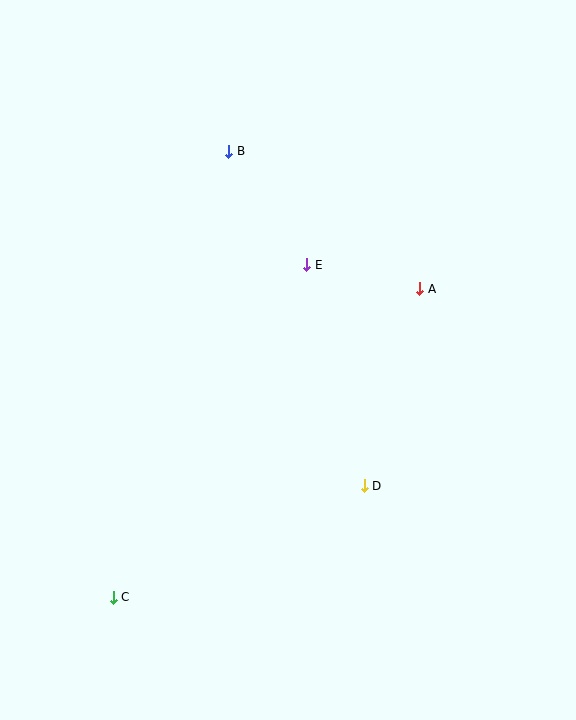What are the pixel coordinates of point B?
Point B is at (229, 151).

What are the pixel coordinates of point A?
Point A is at (420, 289).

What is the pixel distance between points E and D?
The distance between E and D is 228 pixels.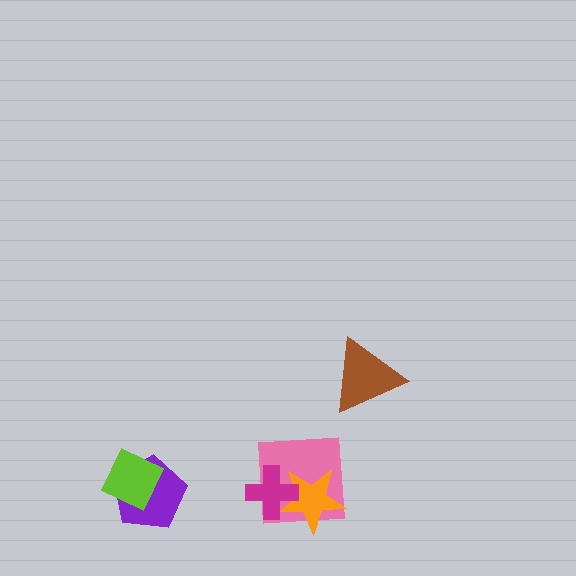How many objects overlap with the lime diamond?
1 object overlaps with the lime diamond.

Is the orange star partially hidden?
Yes, it is partially covered by another shape.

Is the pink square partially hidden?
Yes, it is partially covered by another shape.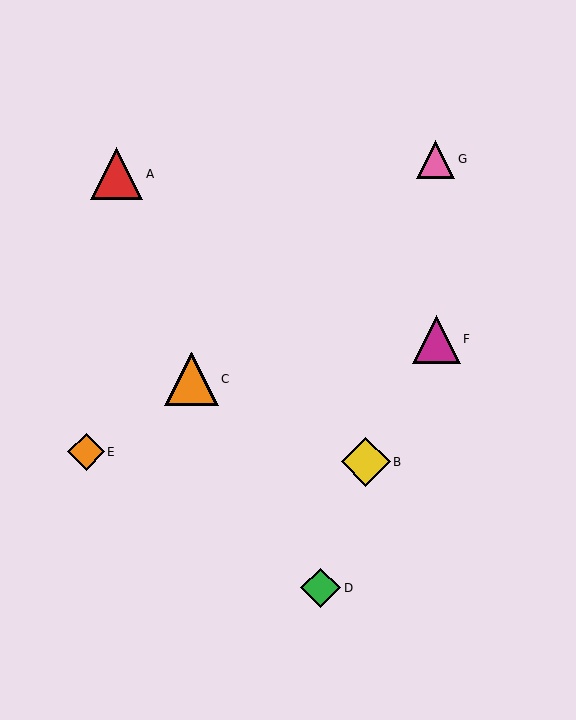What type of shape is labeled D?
Shape D is a green diamond.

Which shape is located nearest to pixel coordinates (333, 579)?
The green diamond (labeled D) at (321, 588) is nearest to that location.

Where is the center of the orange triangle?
The center of the orange triangle is at (191, 379).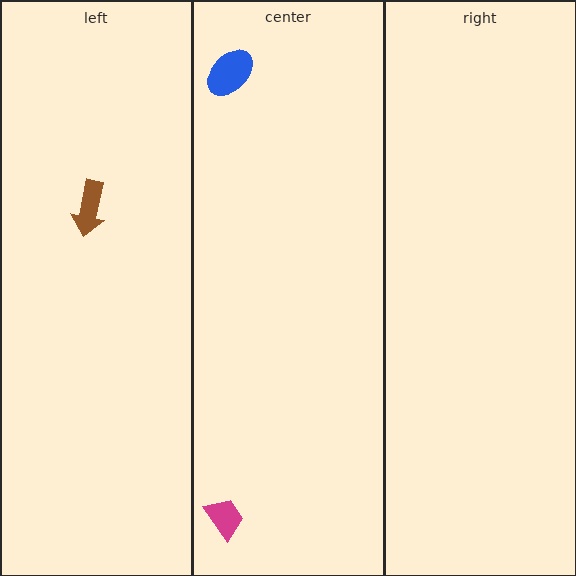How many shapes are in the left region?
1.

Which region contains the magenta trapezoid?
The center region.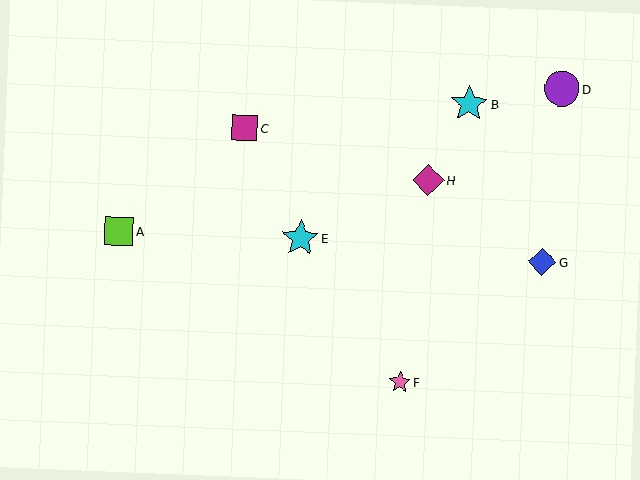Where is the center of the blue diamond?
The center of the blue diamond is at (542, 262).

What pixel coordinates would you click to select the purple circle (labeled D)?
Click at (562, 89) to select the purple circle D.